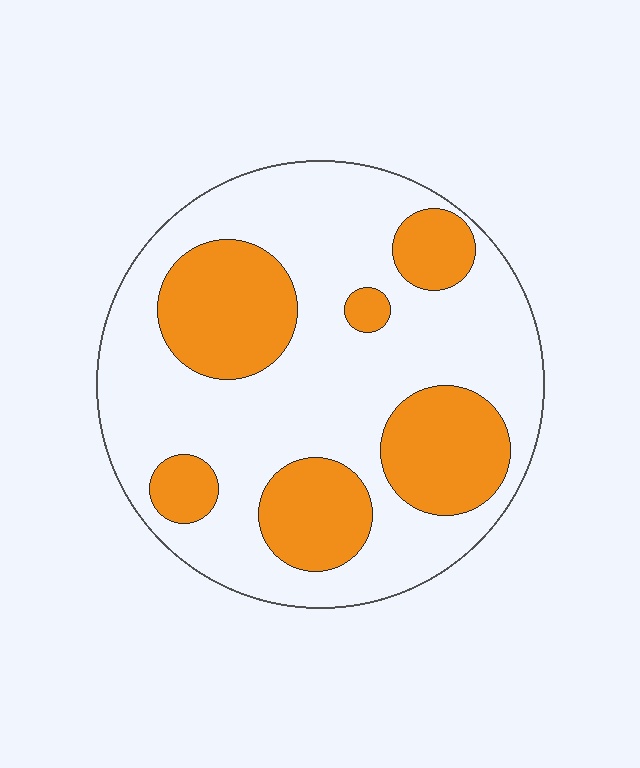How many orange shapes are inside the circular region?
6.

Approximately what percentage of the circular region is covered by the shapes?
Approximately 30%.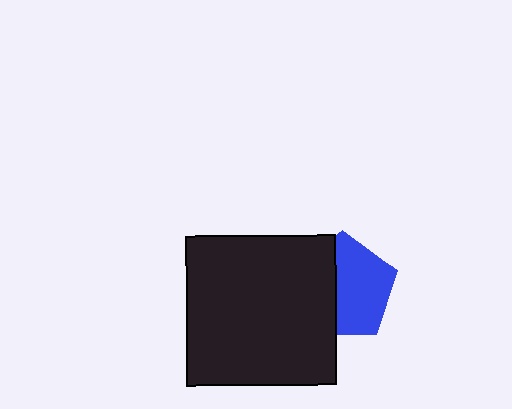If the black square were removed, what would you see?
You would see the complete blue pentagon.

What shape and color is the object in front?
The object in front is a black square.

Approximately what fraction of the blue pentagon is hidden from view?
Roughly 42% of the blue pentagon is hidden behind the black square.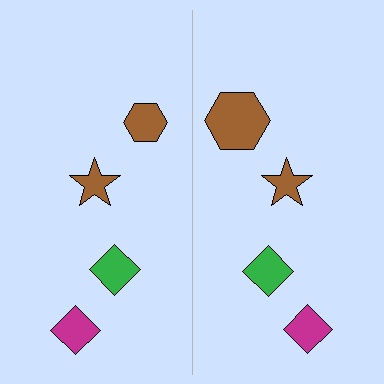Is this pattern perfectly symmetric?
No, the pattern is not perfectly symmetric. The brown hexagon on the right side has a different size than its mirror counterpart.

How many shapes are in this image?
There are 8 shapes in this image.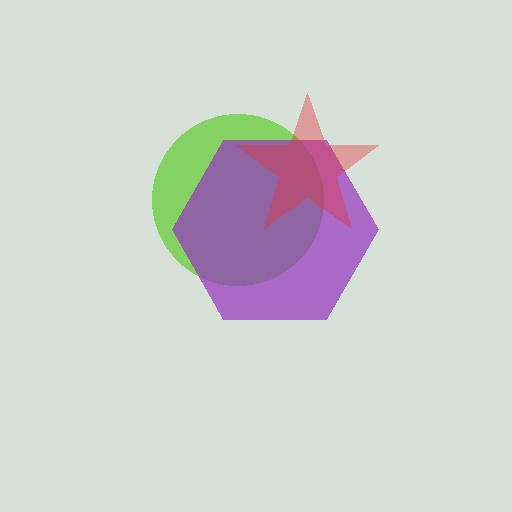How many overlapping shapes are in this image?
There are 3 overlapping shapes in the image.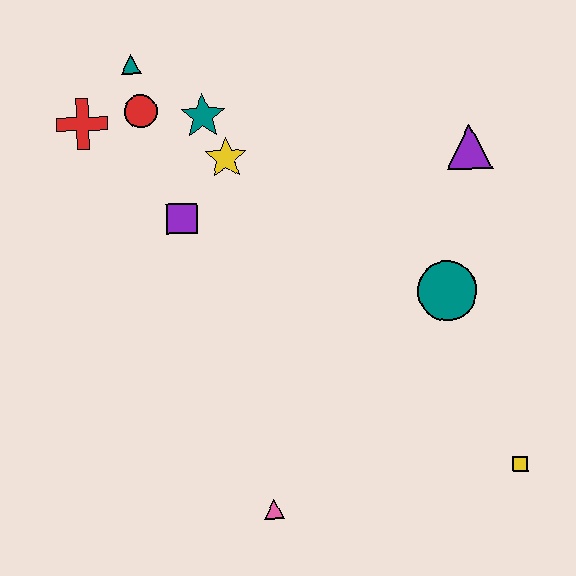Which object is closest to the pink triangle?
The yellow square is closest to the pink triangle.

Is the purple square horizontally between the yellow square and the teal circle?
No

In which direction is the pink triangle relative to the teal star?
The pink triangle is below the teal star.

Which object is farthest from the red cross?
The yellow square is farthest from the red cross.